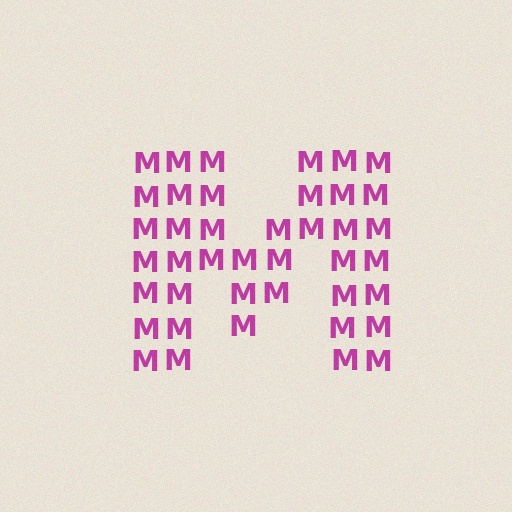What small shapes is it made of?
It is made of small letter M's.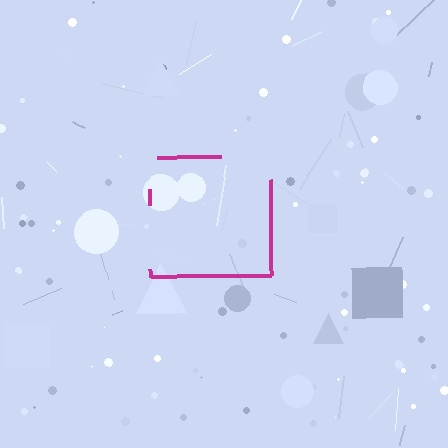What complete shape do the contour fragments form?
The contour fragments form a square.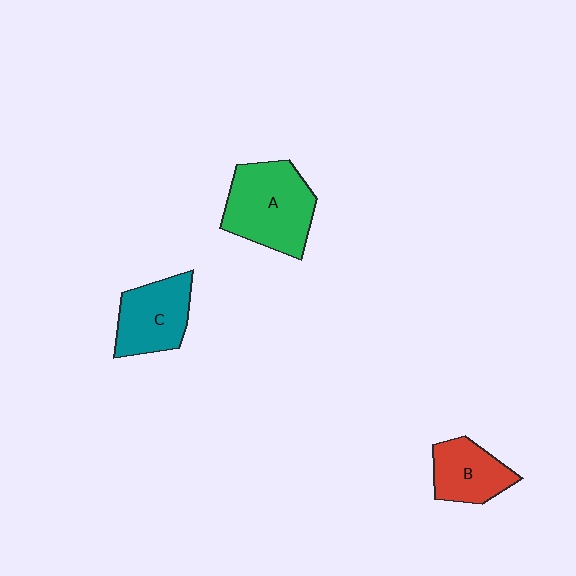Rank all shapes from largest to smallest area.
From largest to smallest: A (green), C (teal), B (red).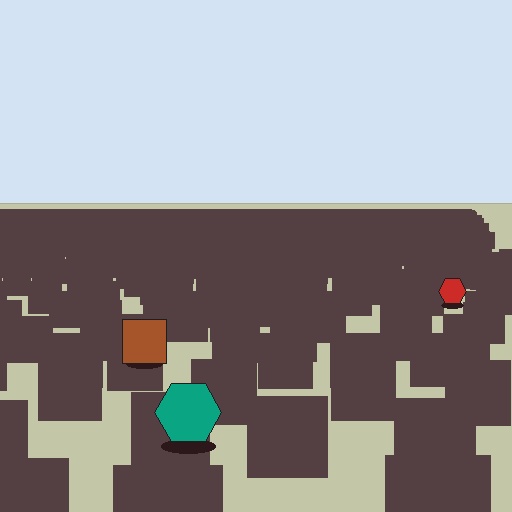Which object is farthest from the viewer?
The red hexagon is farthest from the viewer. It appears smaller and the ground texture around it is denser.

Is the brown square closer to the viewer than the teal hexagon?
No. The teal hexagon is closer — you can tell from the texture gradient: the ground texture is coarser near it.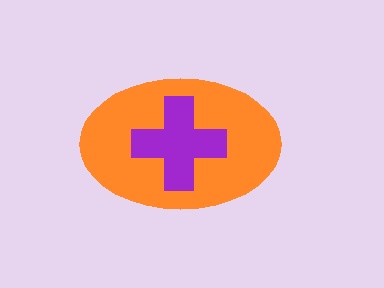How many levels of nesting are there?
2.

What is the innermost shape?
The purple cross.